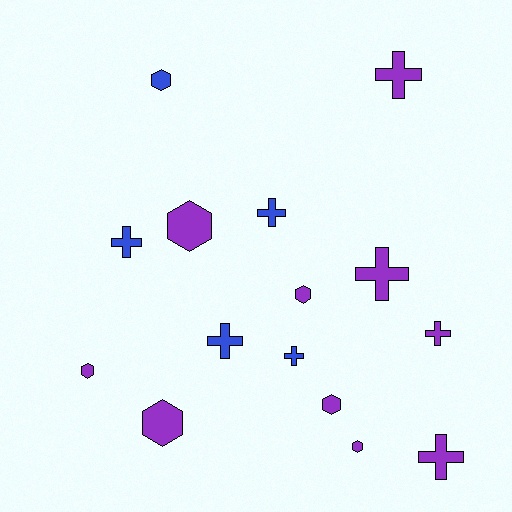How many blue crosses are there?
There are 4 blue crosses.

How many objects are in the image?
There are 15 objects.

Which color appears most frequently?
Purple, with 10 objects.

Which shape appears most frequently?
Cross, with 8 objects.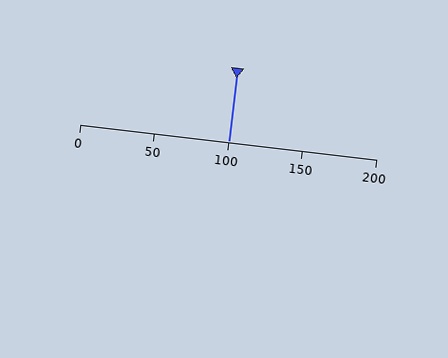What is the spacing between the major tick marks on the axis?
The major ticks are spaced 50 apart.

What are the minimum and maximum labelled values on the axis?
The axis runs from 0 to 200.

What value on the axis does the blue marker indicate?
The marker indicates approximately 100.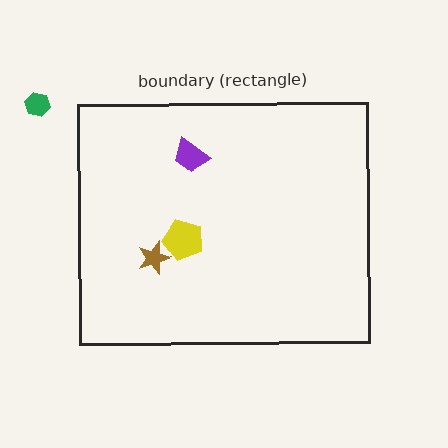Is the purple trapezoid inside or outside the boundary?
Inside.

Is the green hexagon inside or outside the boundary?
Outside.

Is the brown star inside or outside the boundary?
Inside.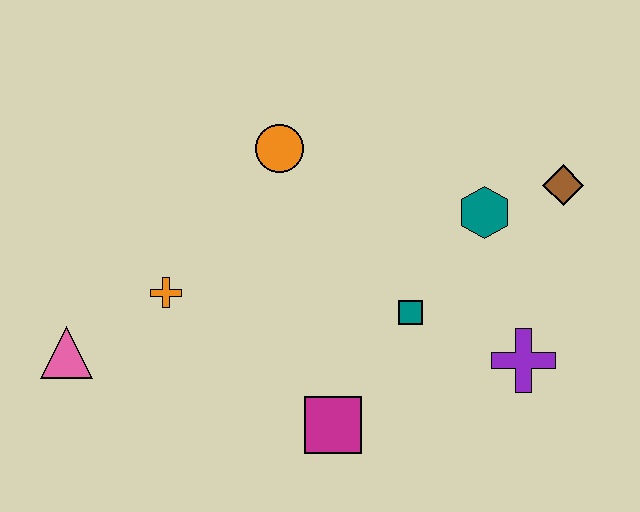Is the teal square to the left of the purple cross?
Yes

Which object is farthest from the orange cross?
The brown diamond is farthest from the orange cross.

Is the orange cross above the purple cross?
Yes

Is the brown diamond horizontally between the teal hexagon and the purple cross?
No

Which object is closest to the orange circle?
The orange cross is closest to the orange circle.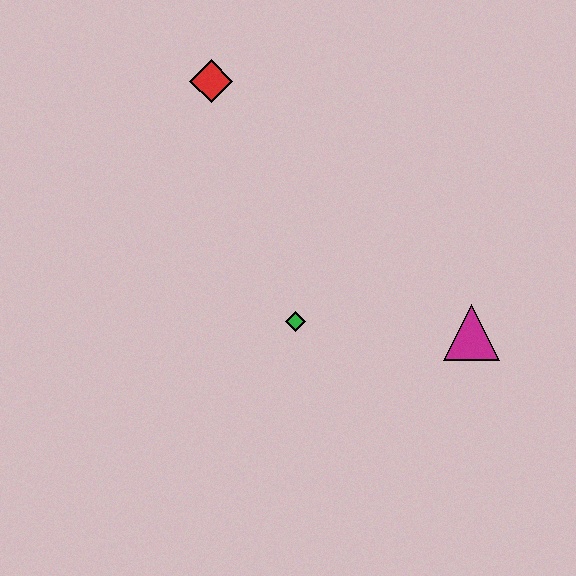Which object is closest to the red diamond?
The green diamond is closest to the red diamond.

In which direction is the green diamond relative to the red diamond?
The green diamond is below the red diamond.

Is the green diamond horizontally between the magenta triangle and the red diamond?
Yes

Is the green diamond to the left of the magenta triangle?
Yes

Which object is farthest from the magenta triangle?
The red diamond is farthest from the magenta triangle.